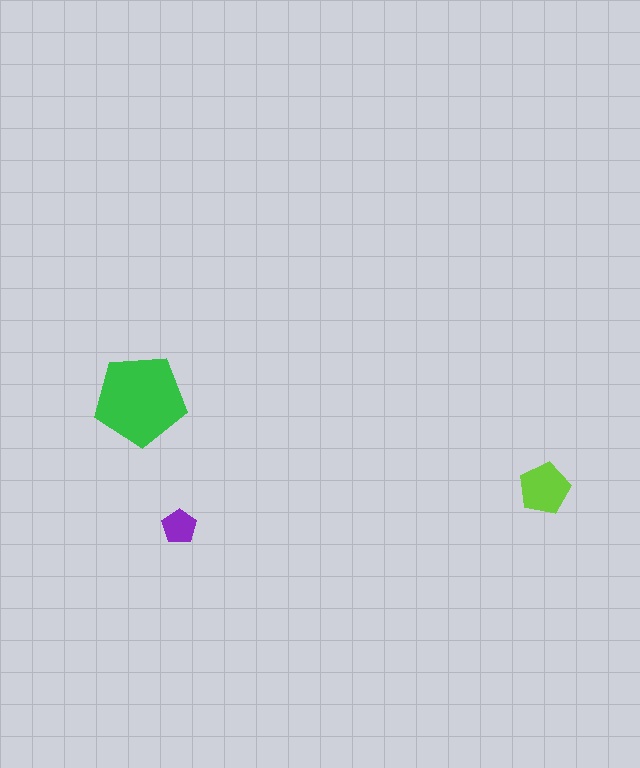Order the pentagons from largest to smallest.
the green one, the lime one, the purple one.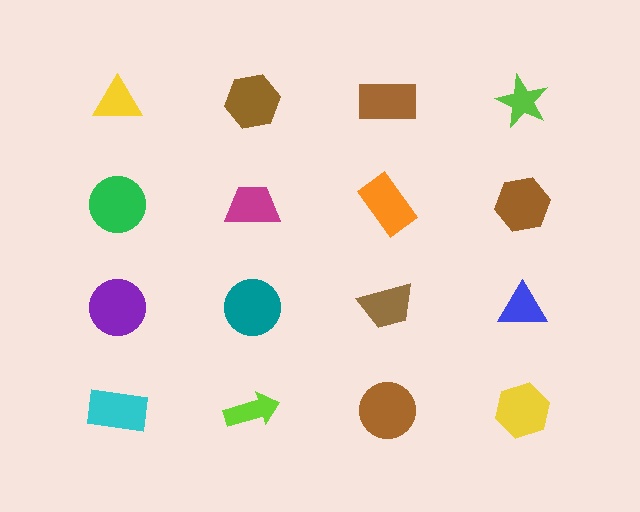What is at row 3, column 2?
A teal circle.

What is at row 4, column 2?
A lime arrow.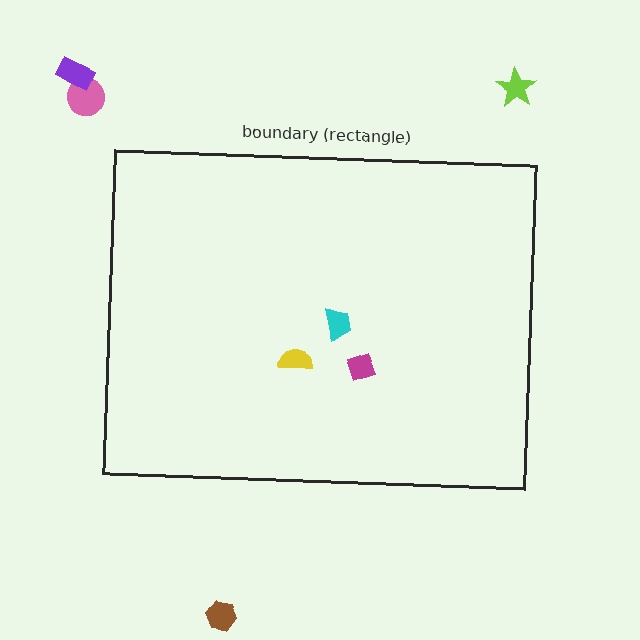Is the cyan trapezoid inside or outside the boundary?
Inside.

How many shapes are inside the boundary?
3 inside, 4 outside.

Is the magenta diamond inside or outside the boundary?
Inside.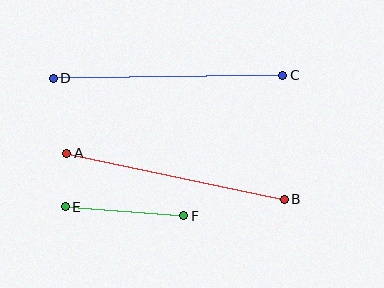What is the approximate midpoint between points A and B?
The midpoint is at approximately (175, 176) pixels.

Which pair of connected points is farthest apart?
Points C and D are farthest apart.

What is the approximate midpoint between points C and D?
The midpoint is at approximately (168, 77) pixels.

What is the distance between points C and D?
The distance is approximately 229 pixels.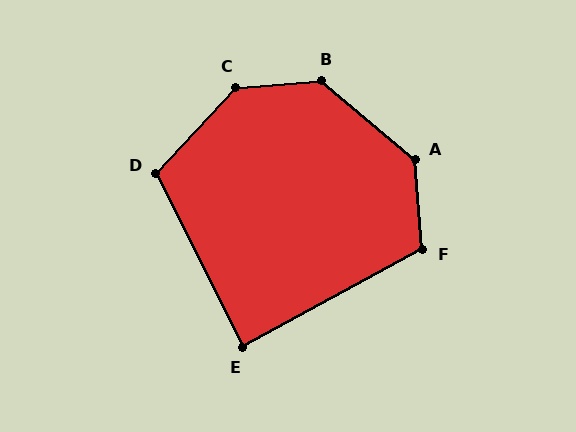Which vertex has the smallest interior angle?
E, at approximately 88 degrees.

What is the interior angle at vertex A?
Approximately 135 degrees (obtuse).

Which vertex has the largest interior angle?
C, at approximately 137 degrees.